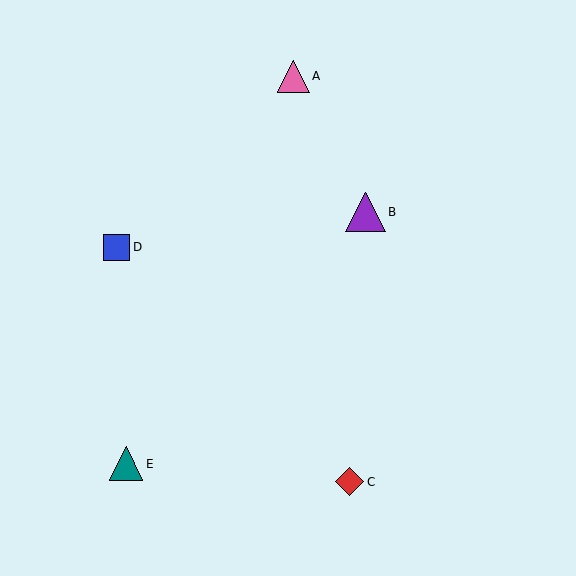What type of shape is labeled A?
Shape A is a pink triangle.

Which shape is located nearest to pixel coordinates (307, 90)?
The pink triangle (labeled A) at (294, 76) is nearest to that location.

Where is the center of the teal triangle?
The center of the teal triangle is at (126, 464).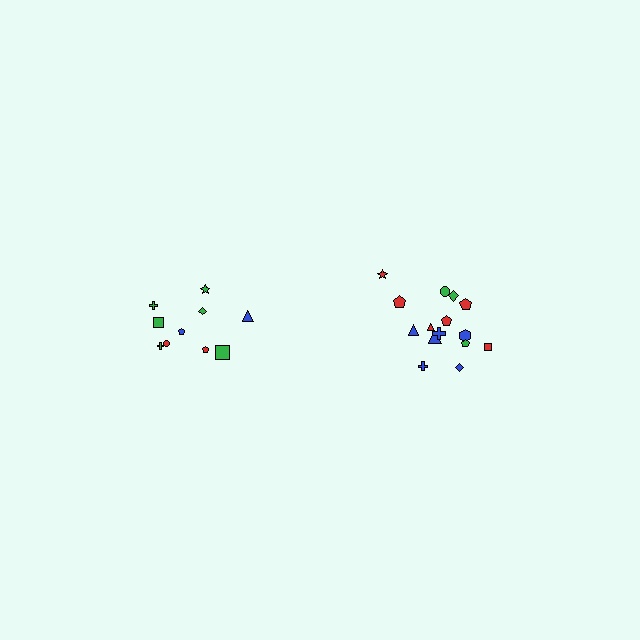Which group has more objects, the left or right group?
The right group.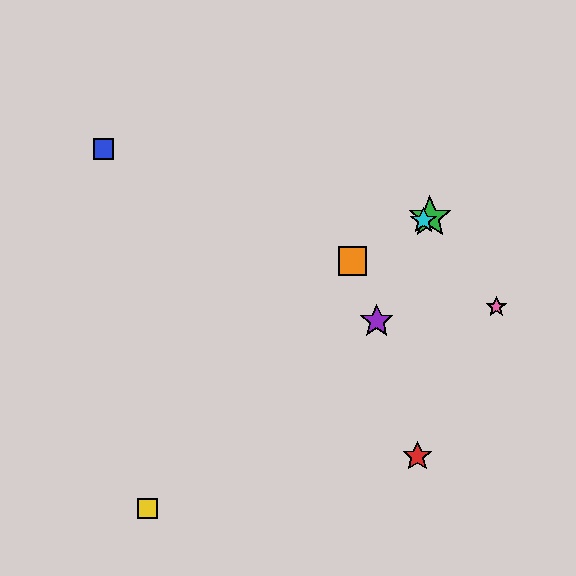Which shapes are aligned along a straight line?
The green star, the orange square, the cyan star are aligned along a straight line.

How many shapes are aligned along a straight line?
3 shapes (the green star, the orange square, the cyan star) are aligned along a straight line.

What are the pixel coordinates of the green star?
The green star is at (430, 217).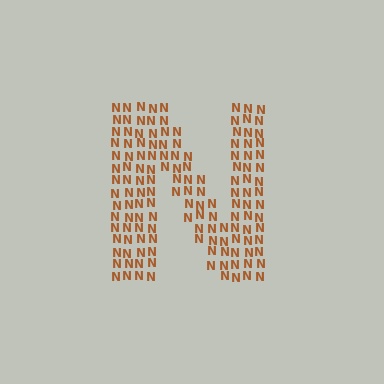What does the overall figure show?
The overall figure shows the letter N.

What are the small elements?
The small elements are letter N's.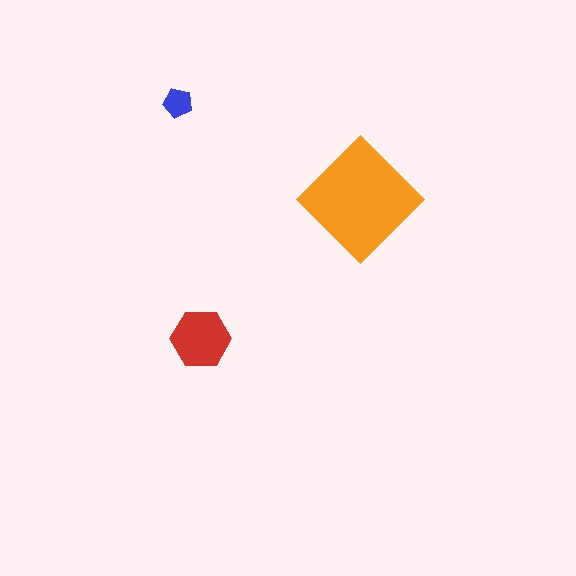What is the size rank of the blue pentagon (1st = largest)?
3rd.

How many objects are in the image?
There are 3 objects in the image.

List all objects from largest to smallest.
The orange diamond, the red hexagon, the blue pentagon.